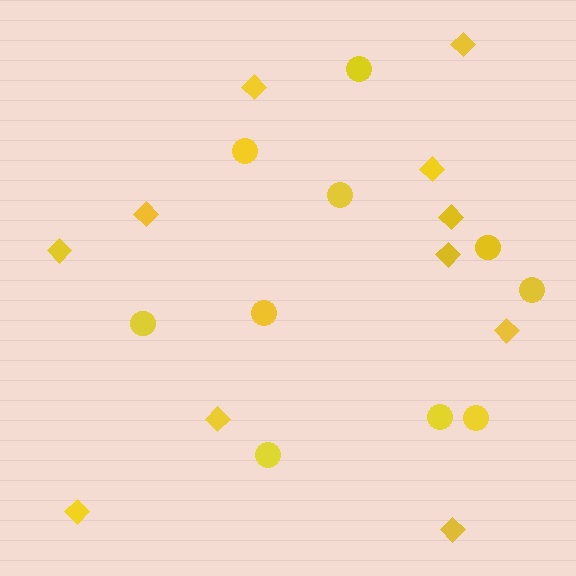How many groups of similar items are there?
There are 2 groups: one group of diamonds (11) and one group of circles (10).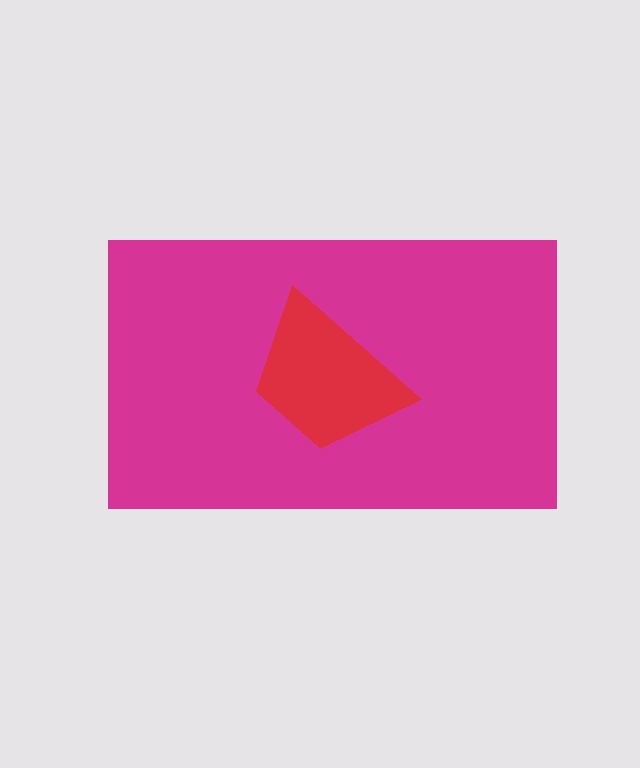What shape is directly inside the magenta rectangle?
The red trapezoid.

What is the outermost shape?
The magenta rectangle.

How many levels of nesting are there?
2.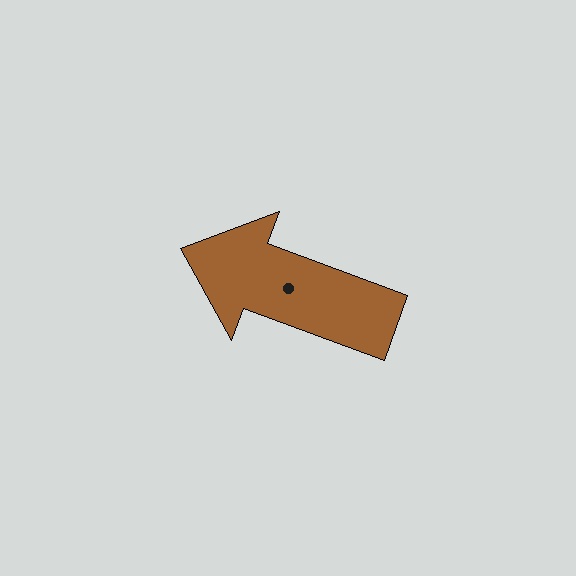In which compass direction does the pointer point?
West.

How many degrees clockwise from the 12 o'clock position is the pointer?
Approximately 290 degrees.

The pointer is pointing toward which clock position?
Roughly 10 o'clock.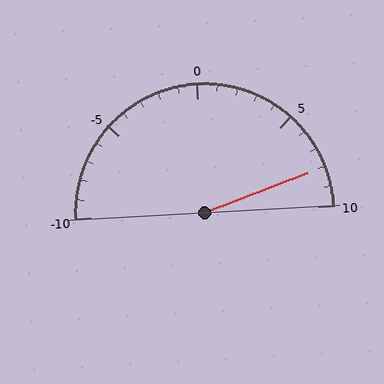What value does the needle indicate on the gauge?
The needle indicates approximately 8.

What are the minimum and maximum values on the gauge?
The gauge ranges from -10 to 10.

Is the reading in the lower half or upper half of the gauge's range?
The reading is in the upper half of the range (-10 to 10).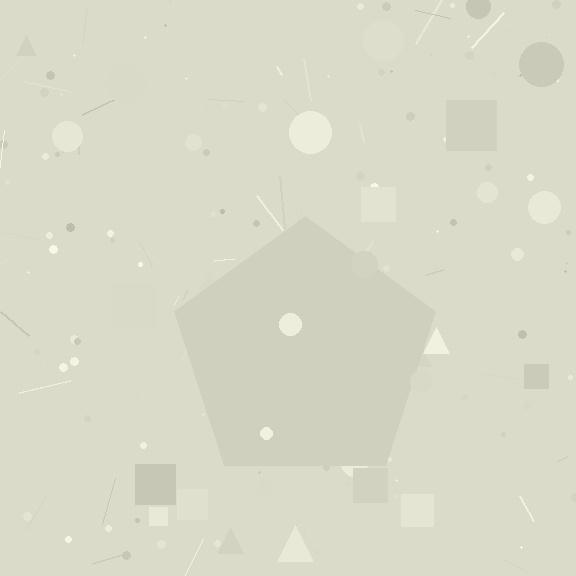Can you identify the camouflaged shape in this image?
The camouflaged shape is a pentagon.